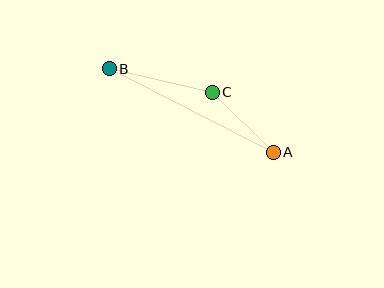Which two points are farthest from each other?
Points A and B are farthest from each other.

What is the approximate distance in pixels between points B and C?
The distance between B and C is approximately 106 pixels.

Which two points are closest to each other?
Points A and C are closest to each other.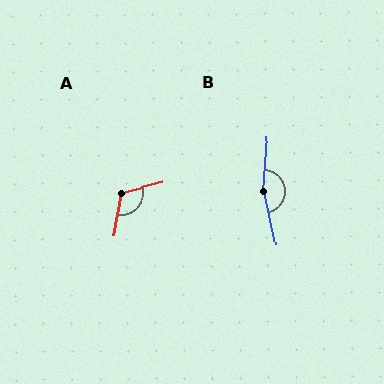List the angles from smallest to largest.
A (114°), B (163°).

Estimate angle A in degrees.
Approximately 114 degrees.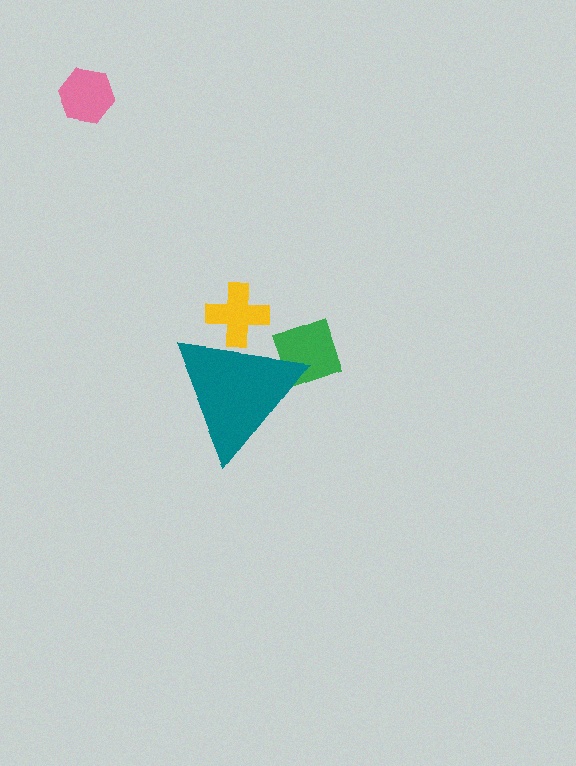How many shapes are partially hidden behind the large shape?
2 shapes are partially hidden.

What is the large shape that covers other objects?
A teal triangle.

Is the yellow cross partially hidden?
Yes, the yellow cross is partially hidden behind the teal triangle.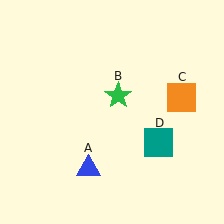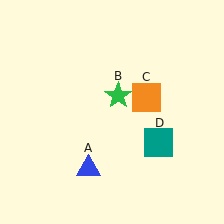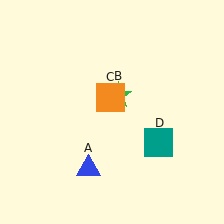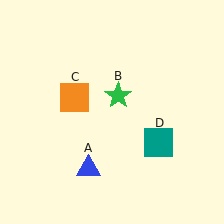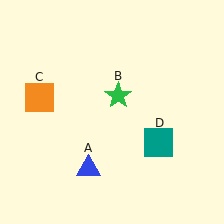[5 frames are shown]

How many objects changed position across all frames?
1 object changed position: orange square (object C).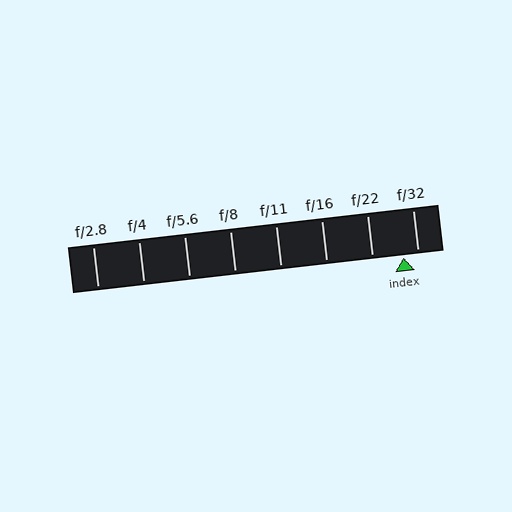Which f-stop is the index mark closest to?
The index mark is closest to f/32.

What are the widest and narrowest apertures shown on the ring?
The widest aperture shown is f/2.8 and the narrowest is f/32.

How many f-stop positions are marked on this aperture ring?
There are 8 f-stop positions marked.